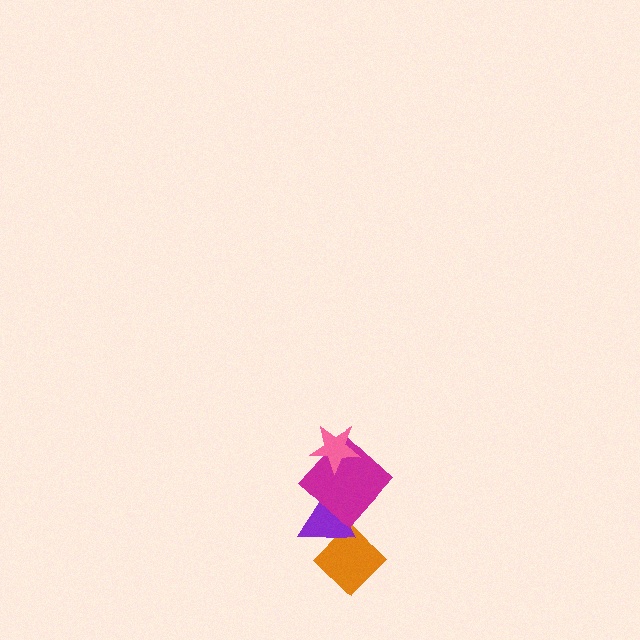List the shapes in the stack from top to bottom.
From top to bottom: the pink star, the magenta diamond, the purple triangle, the orange diamond.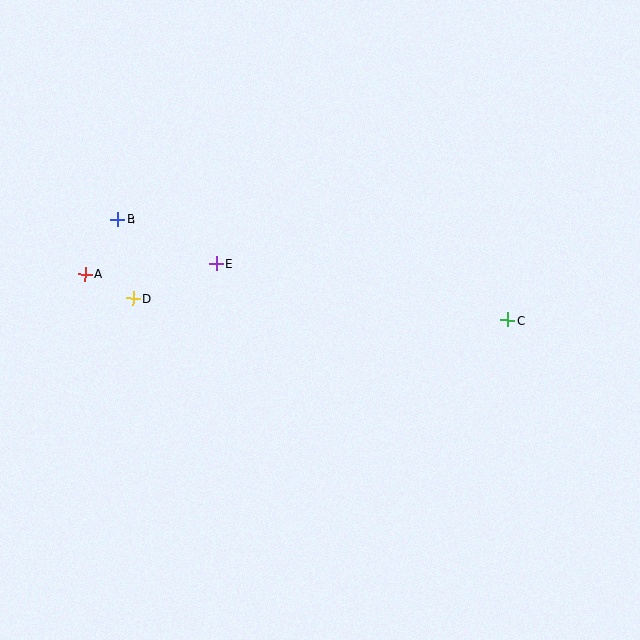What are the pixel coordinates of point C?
Point C is at (508, 320).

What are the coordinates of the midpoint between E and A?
The midpoint between E and A is at (151, 269).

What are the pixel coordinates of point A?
Point A is at (85, 274).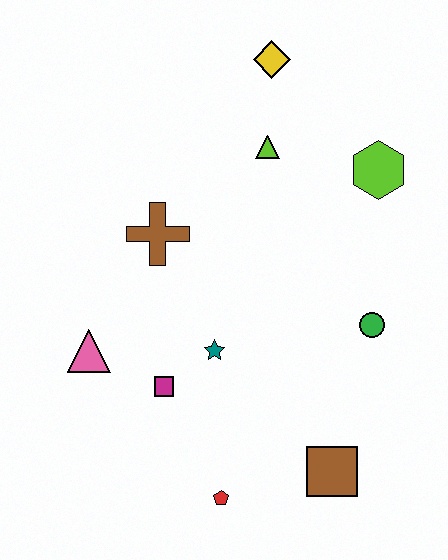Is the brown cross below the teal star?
No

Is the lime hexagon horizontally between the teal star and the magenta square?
No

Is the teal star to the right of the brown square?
No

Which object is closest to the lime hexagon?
The lime triangle is closest to the lime hexagon.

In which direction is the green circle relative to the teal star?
The green circle is to the right of the teal star.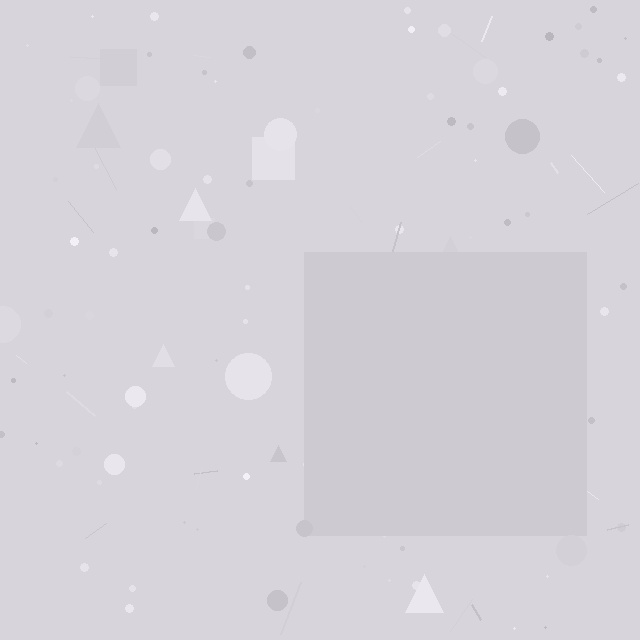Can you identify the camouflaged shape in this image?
The camouflaged shape is a square.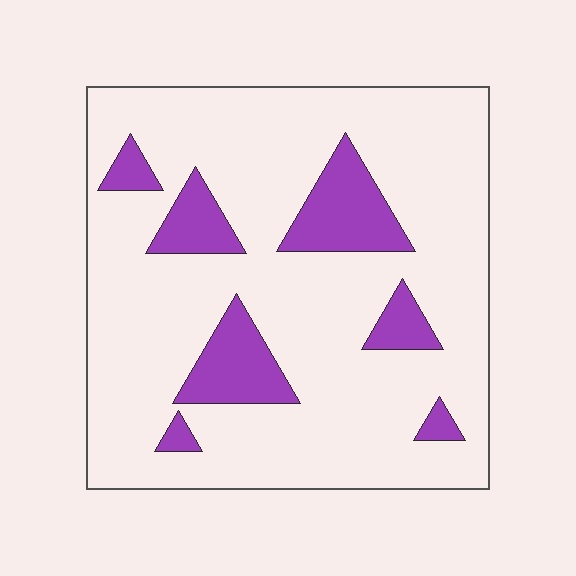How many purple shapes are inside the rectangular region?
7.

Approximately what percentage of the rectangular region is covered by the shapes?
Approximately 15%.